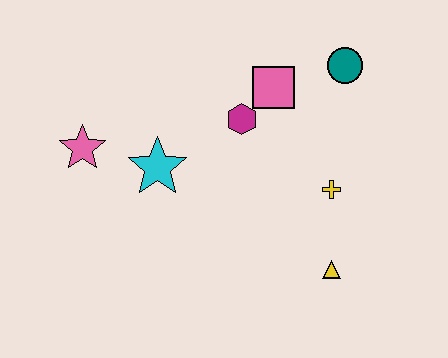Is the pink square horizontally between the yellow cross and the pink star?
Yes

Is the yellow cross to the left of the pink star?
No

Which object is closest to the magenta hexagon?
The pink square is closest to the magenta hexagon.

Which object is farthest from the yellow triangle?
The pink star is farthest from the yellow triangle.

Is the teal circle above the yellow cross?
Yes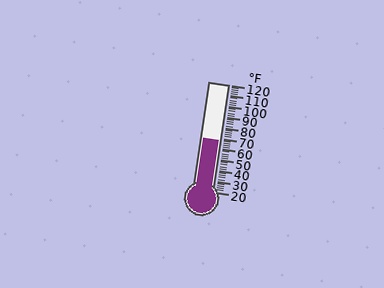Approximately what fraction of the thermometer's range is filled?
The thermometer is filled to approximately 50% of its range.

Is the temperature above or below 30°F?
The temperature is above 30°F.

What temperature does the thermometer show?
The thermometer shows approximately 68°F.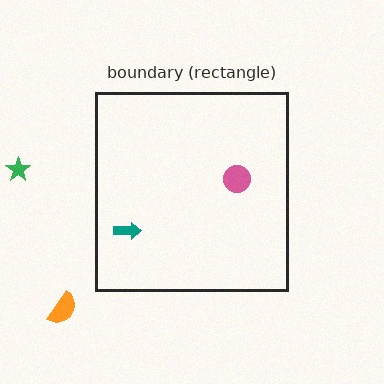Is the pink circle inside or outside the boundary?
Inside.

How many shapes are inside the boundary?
2 inside, 2 outside.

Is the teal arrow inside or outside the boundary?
Inside.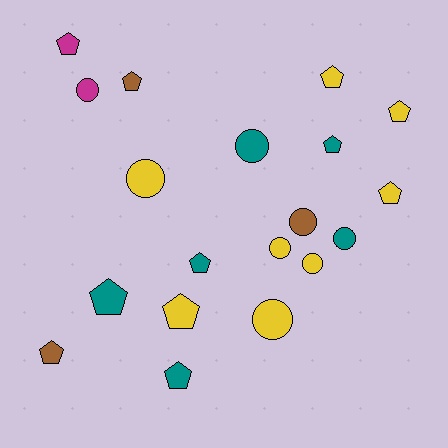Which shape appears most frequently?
Pentagon, with 11 objects.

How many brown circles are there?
There is 1 brown circle.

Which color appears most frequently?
Yellow, with 8 objects.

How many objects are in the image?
There are 19 objects.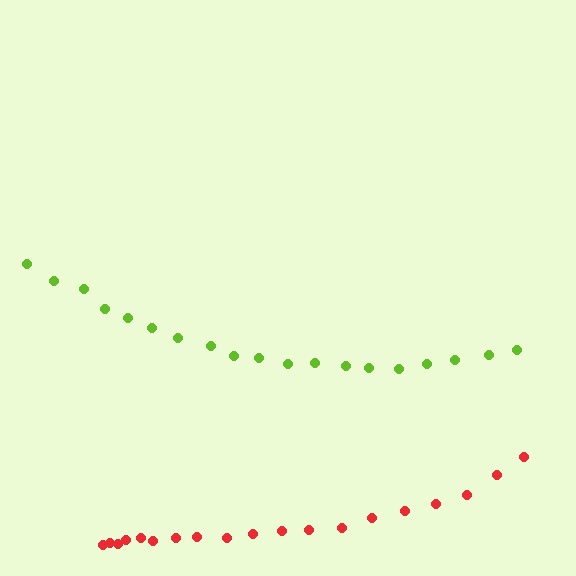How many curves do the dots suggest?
There are 2 distinct paths.